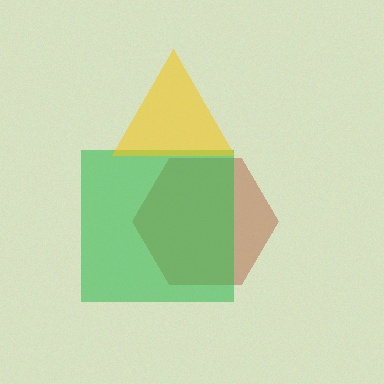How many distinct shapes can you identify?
There are 3 distinct shapes: a brown hexagon, a green square, a yellow triangle.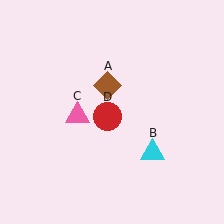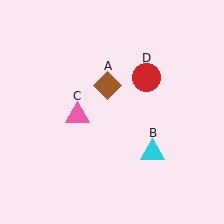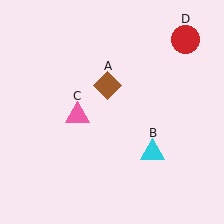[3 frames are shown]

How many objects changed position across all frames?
1 object changed position: red circle (object D).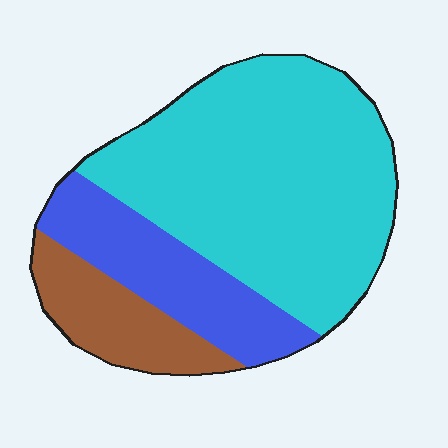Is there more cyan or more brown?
Cyan.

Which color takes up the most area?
Cyan, at roughly 60%.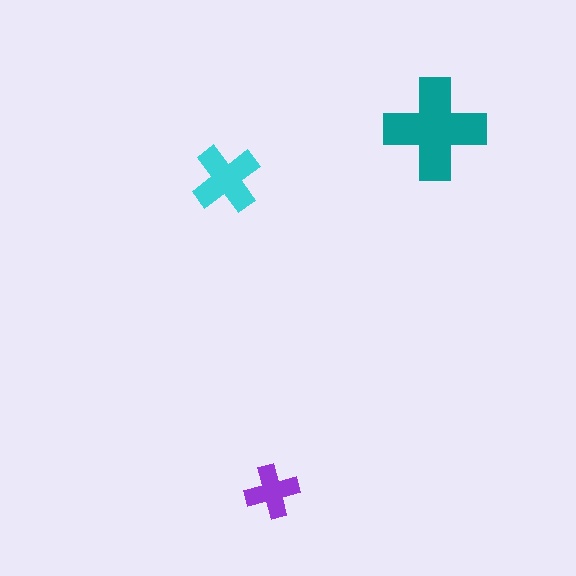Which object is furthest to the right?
The teal cross is rightmost.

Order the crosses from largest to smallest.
the teal one, the cyan one, the purple one.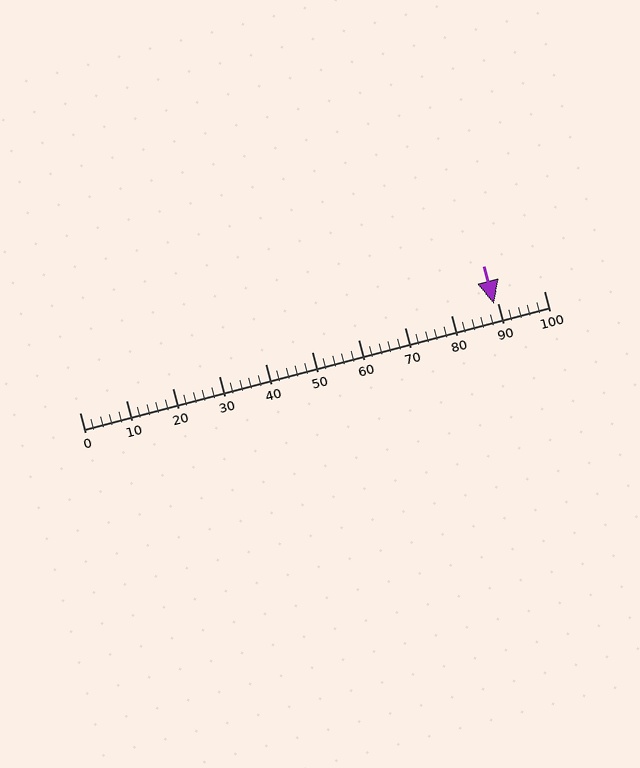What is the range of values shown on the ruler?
The ruler shows values from 0 to 100.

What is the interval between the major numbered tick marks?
The major tick marks are spaced 10 units apart.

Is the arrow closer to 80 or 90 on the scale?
The arrow is closer to 90.